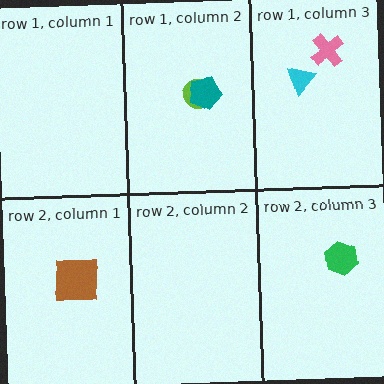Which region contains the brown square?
The row 2, column 1 region.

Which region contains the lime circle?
The row 1, column 2 region.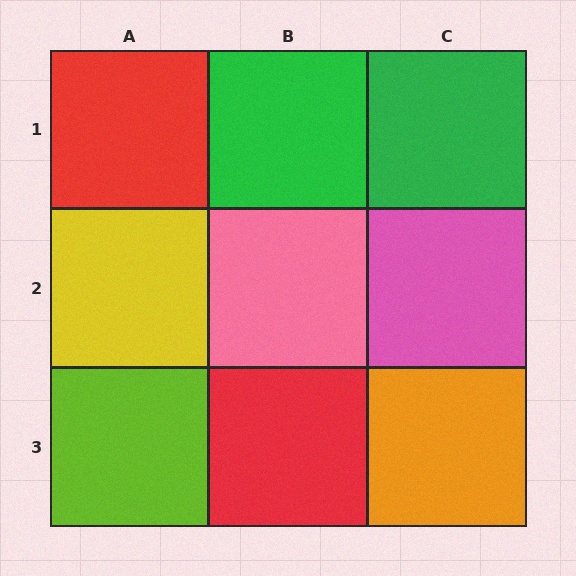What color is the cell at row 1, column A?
Red.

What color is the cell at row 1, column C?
Green.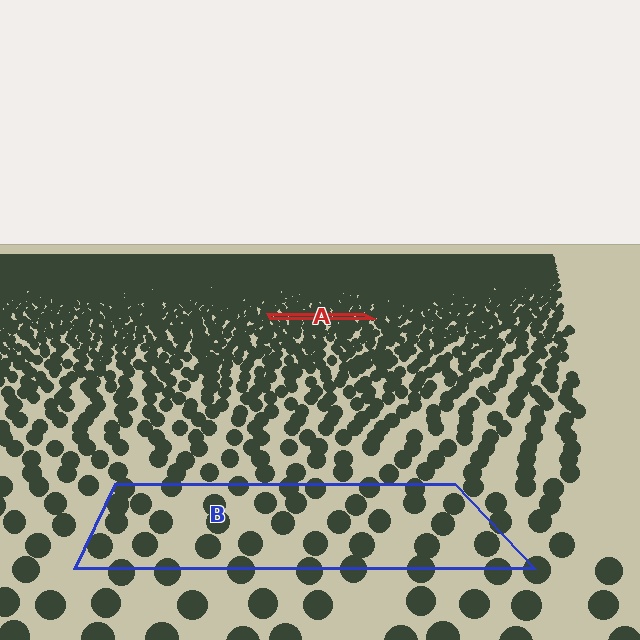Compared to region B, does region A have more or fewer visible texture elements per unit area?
Region A has more texture elements per unit area — they are packed more densely because it is farther away.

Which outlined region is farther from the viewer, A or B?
Region A is farther from the viewer — the texture elements inside it appear smaller and more densely packed.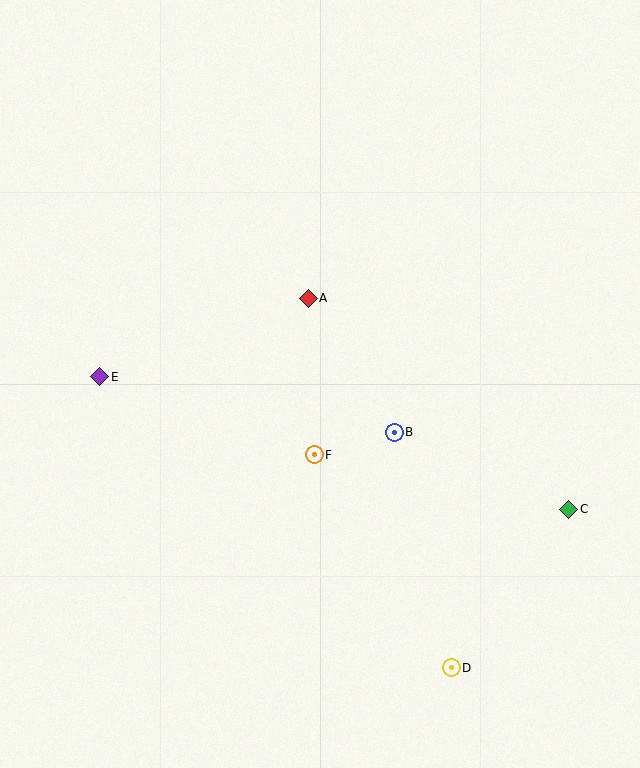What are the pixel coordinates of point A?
Point A is at (308, 299).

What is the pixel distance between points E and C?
The distance between E and C is 487 pixels.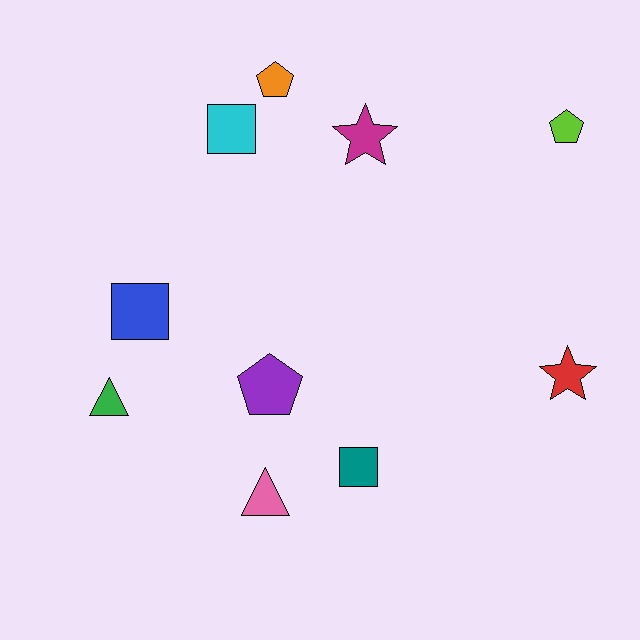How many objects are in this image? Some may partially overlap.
There are 10 objects.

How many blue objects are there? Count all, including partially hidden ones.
There is 1 blue object.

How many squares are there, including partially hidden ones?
There are 3 squares.